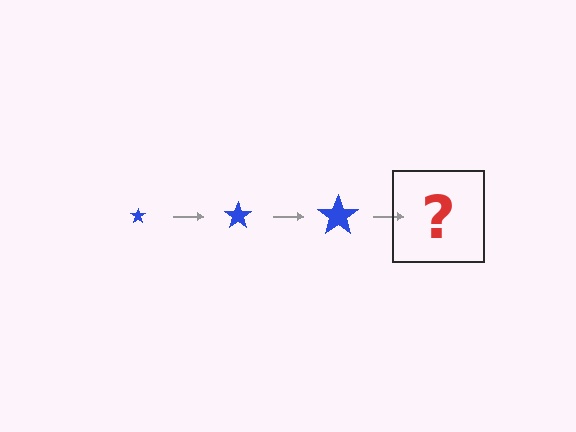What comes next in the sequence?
The next element should be a blue star, larger than the previous one.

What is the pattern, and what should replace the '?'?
The pattern is that the star gets progressively larger each step. The '?' should be a blue star, larger than the previous one.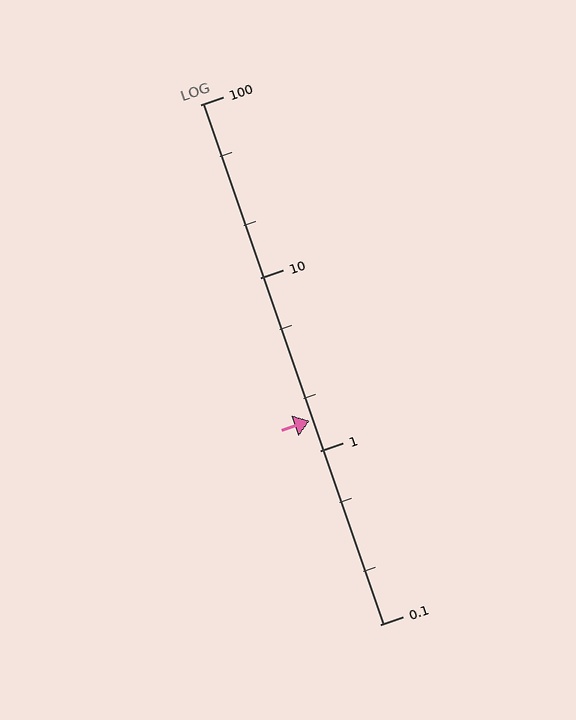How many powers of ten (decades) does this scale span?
The scale spans 3 decades, from 0.1 to 100.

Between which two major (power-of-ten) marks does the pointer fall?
The pointer is between 1 and 10.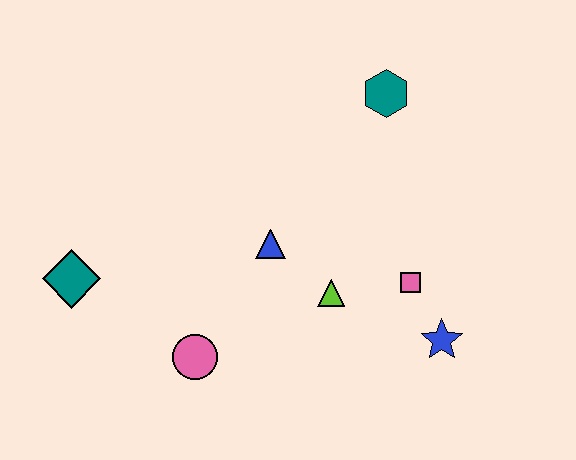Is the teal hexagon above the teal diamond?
Yes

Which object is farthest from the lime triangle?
The teal diamond is farthest from the lime triangle.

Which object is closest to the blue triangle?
The lime triangle is closest to the blue triangle.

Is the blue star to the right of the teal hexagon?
Yes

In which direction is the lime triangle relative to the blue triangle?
The lime triangle is to the right of the blue triangle.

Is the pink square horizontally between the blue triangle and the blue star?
Yes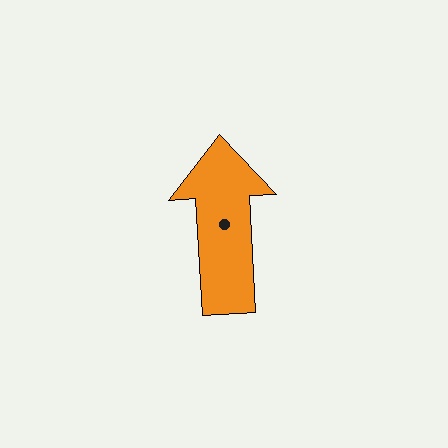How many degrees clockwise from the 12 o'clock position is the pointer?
Approximately 357 degrees.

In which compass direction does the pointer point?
North.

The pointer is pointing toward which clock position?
Roughly 12 o'clock.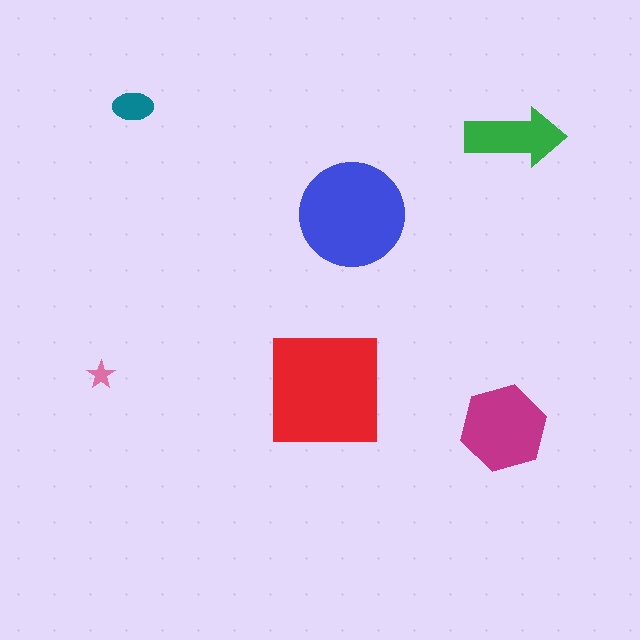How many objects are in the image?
There are 6 objects in the image.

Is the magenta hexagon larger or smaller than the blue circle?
Smaller.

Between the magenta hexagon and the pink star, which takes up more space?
The magenta hexagon.